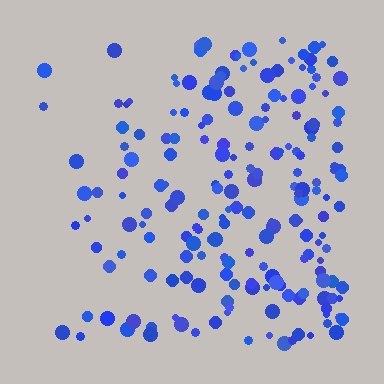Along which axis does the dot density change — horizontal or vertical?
Horizontal.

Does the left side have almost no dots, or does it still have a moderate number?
Still a moderate number, just noticeably fewer than the right.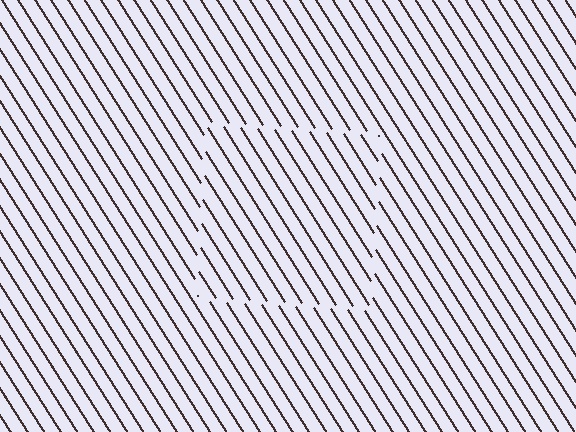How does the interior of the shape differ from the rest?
The interior of the shape contains the same grating, shifted by half a period — the contour is defined by the phase discontinuity where line-ends from the inner and outer gratings abut.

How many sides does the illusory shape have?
4 sides — the line-ends trace a square.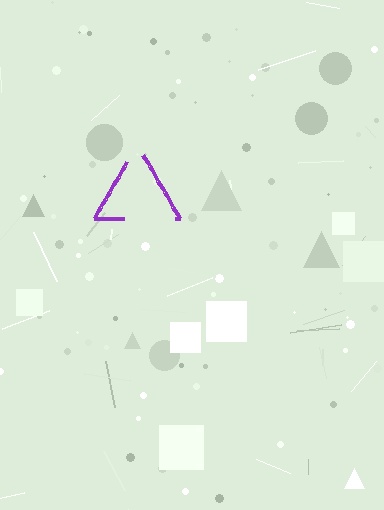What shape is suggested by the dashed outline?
The dashed outline suggests a triangle.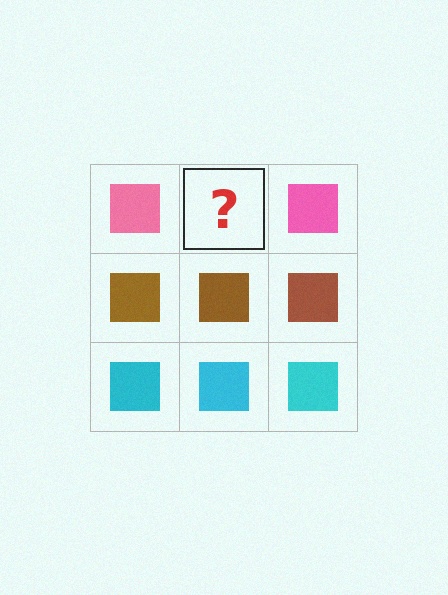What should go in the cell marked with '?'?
The missing cell should contain a pink square.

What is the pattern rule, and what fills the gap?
The rule is that each row has a consistent color. The gap should be filled with a pink square.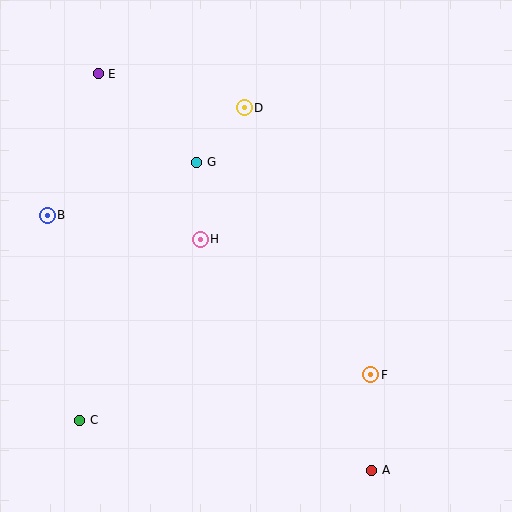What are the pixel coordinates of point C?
Point C is at (80, 420).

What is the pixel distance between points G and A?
The distance between G and A is 355 pixels.